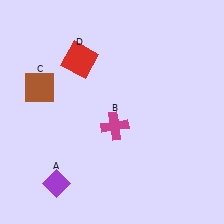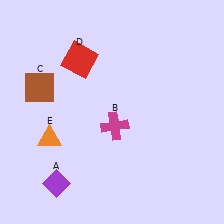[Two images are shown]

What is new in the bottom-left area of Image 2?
An orange triangle (E) was added in the bottom-left area of Image 2.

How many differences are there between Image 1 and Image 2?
There is 1 difference between the two images.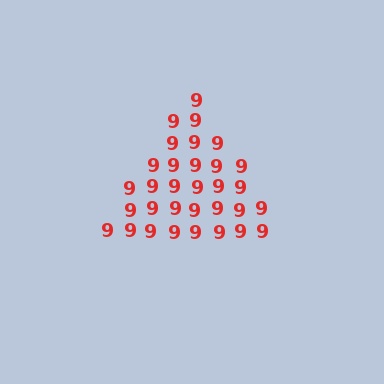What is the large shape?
The large shape is a triangle.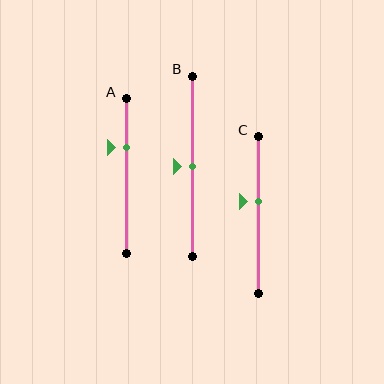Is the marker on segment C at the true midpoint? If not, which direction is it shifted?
No, the marker on segment C is shifted upward by about 9% of the segment length.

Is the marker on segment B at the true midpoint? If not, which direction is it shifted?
Yes, the marker on segment B is at the true midpoint.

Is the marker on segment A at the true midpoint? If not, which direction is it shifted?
No, the marker on segment A is shifted upward by about 18% of the segment length.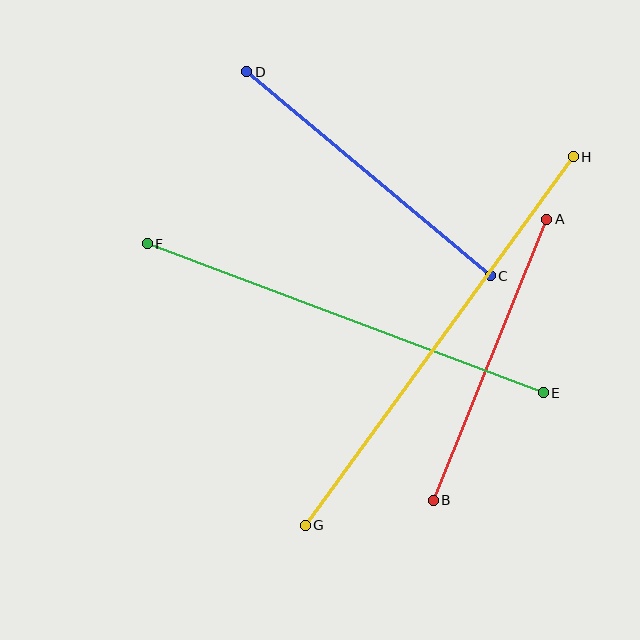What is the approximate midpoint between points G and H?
The midpoint is at approximately (439, 341) pixels.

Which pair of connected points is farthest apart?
Points G and H are farthest apart.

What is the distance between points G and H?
The distance is approximately 456 pixels.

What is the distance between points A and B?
The distance is approximately 303 pixels.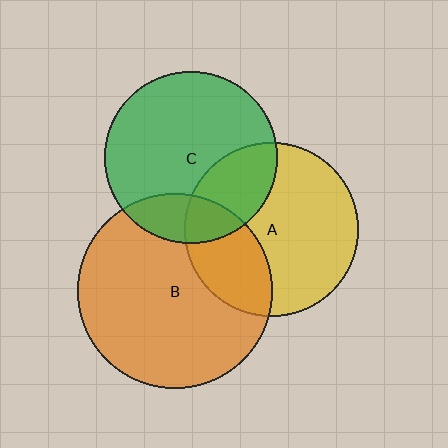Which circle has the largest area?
Circle B (orange).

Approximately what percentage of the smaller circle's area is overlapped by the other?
Approximately 30%.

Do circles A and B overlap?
Yes.